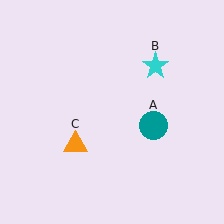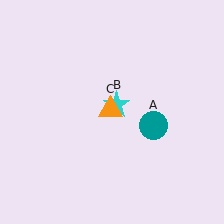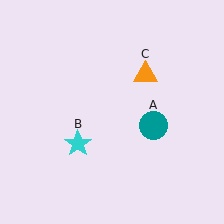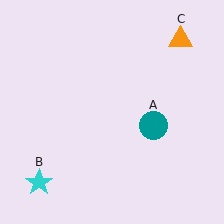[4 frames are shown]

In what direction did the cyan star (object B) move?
The cyan star (object B) moved down and to the left.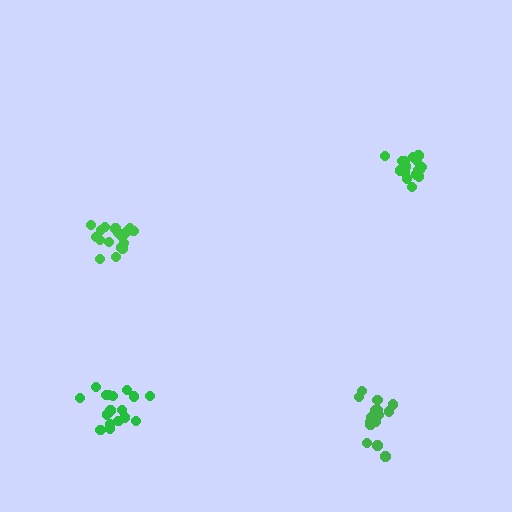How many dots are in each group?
Group 1: 17 dots, Group 2: 18 dots, Group 3: 17 dots, Group 4: 17 dots (69 total).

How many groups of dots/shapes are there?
There are 4 groups.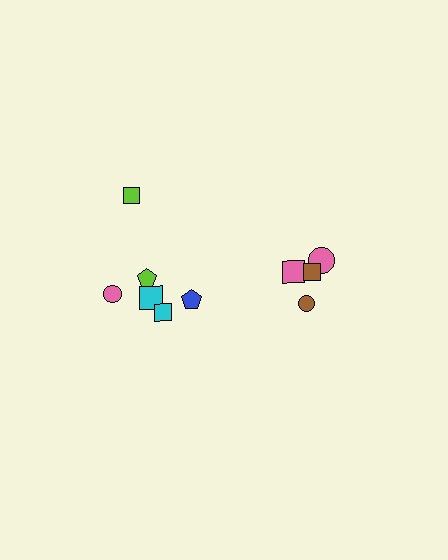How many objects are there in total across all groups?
There are 10 objects.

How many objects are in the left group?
There are 6 objects.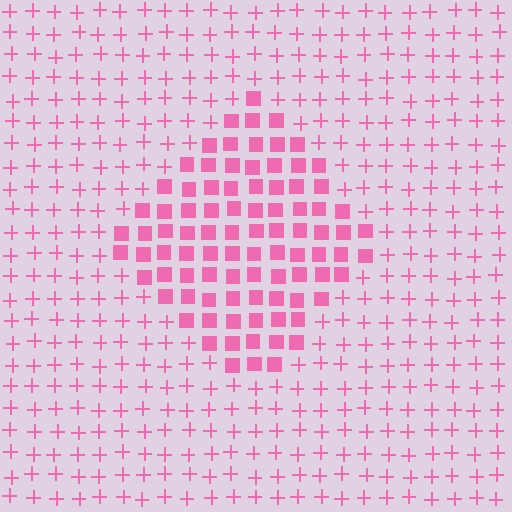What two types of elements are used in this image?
The image uses squares inside the diamond region and plus signs outside it.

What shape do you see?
I see a diamond.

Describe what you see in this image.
The image is filled with small pink elements arranged in a uniform grid. A diamond-shaped region contains squares, while the surrounding area contains plus signs. The boundary is defined purely by the change in element shape.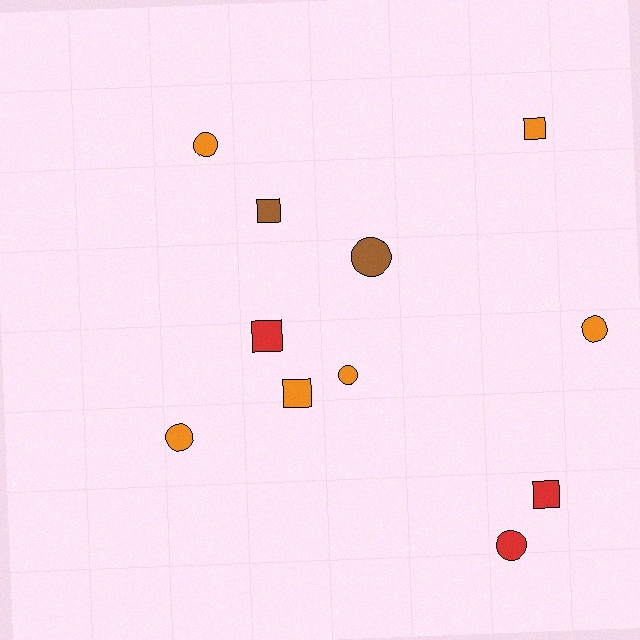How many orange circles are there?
There are 4 orange circles.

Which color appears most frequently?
Orange, with 6 objects.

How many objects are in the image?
There are 11 objects.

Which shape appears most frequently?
Circle, with 6 objects.